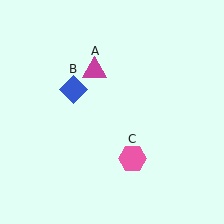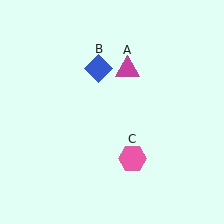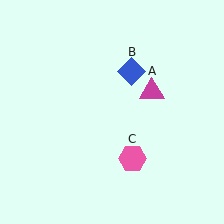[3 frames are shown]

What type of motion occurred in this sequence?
The magenta triangle (object A), blue diamond (object B) rotated clockwise around the center of the scene.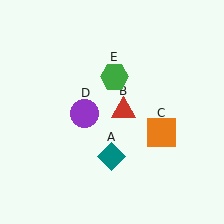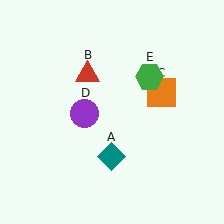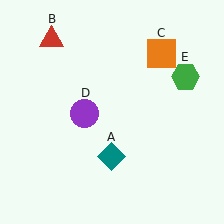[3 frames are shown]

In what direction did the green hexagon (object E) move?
The green hexagon (object E) moved right.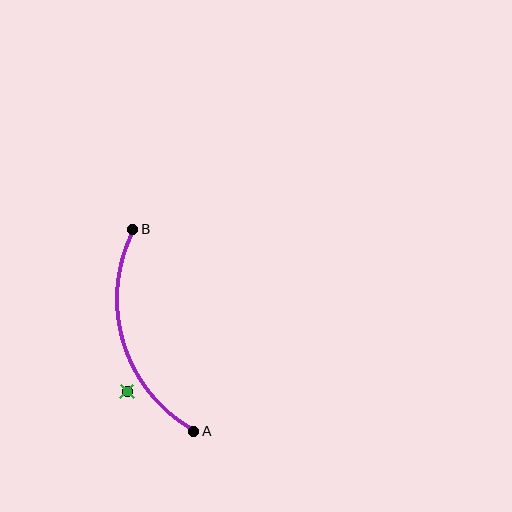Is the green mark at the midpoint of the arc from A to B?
No — the green mark does not lie on the arc at all. It sits slightly outside the curve.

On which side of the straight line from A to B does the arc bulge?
The arc bulges to the left of the straight line connecting A and B.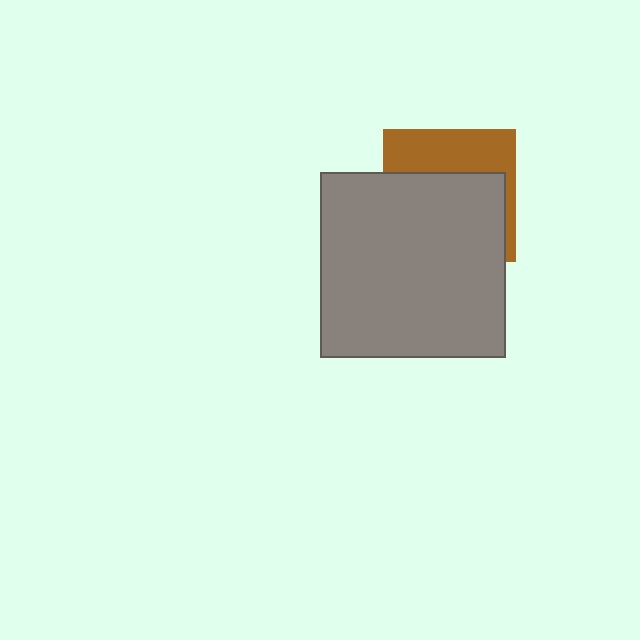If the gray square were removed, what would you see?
You would see the complete brown square.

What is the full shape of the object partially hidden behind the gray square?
The partially hidden object is a brown square.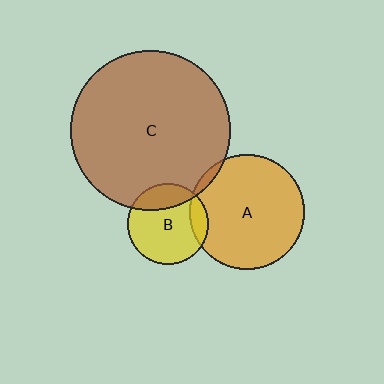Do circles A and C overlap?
Yes.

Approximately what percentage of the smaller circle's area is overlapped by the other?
Approximately 5%.